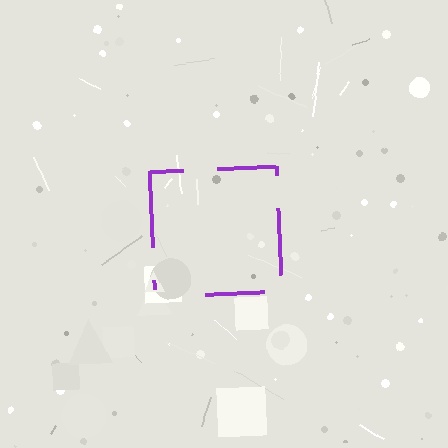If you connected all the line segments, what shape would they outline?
They would outline a square.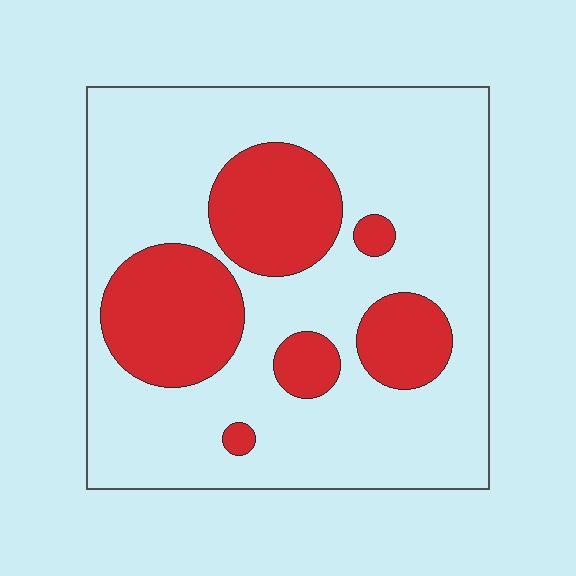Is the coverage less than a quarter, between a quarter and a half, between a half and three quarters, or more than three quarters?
Between a quarter and a half.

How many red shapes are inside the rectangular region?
6.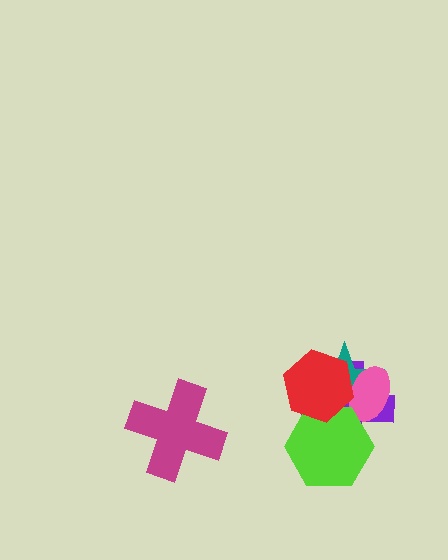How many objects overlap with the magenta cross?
0 objects overlap with the magenta cross.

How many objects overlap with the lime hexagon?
3 objects overlap with the lime hexagon.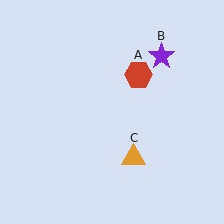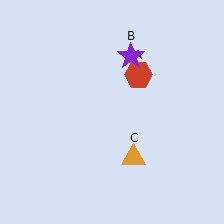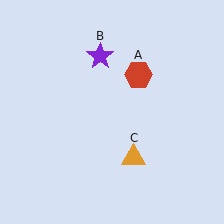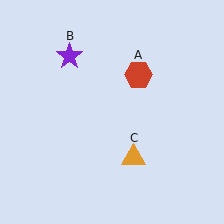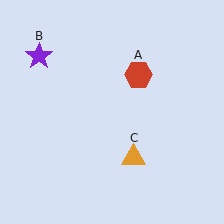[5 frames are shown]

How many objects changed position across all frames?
1 object changed position: purple star (object B).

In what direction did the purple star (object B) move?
The purple star (object B) moved left.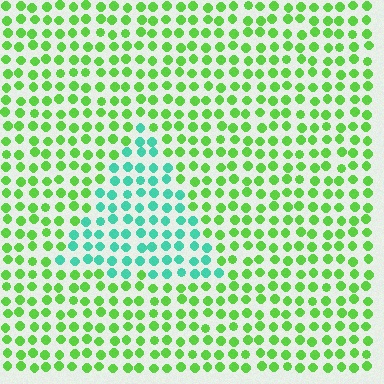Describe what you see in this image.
The image is filled with small lime elements in a uniform arrangement. A triangle-shaped region is visible where the elements are tinted to a slightly different hue, forming a subtle color boundary.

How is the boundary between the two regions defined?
The boundary is defined purely by a slight shift in hue (about 54 degrees). Spacing, size, and orientation are identical on both sides.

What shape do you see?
I see a triangle.